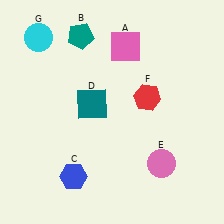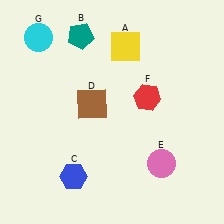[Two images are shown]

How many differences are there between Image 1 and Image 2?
There are 2 differences between the two images.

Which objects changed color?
A changed from pink to yellow. D changed from teal to brown.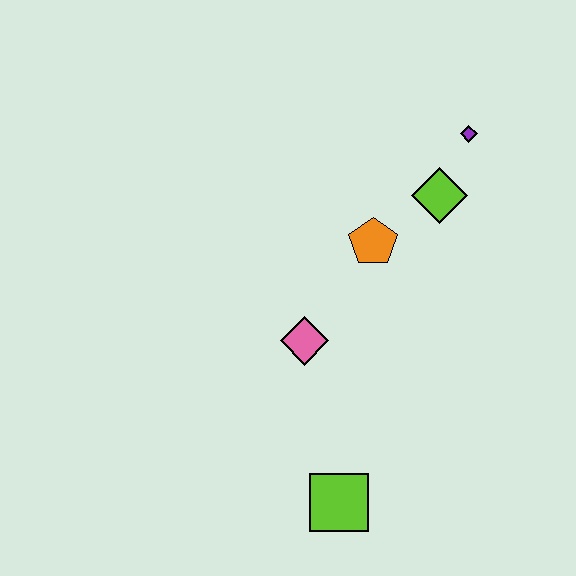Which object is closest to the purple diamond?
The lime diamond is closest to the purple diamond.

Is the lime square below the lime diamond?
Yes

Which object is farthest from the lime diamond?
The lime square is farthest from the lime diamond.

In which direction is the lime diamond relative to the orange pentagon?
The lime diamond is to the right of the orange pentagon.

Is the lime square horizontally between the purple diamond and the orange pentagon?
No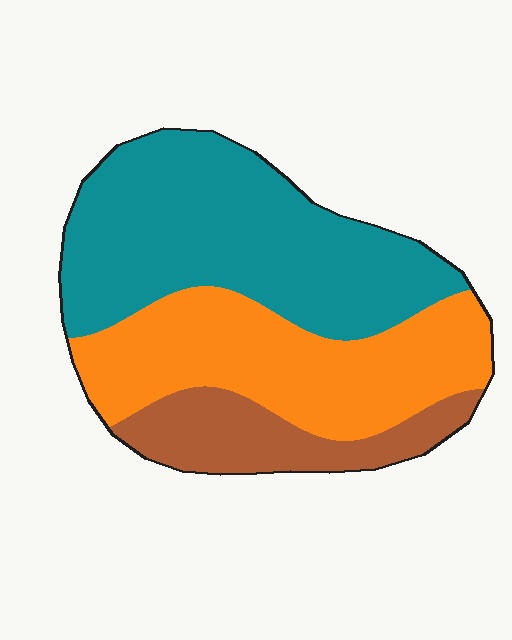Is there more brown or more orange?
Orange.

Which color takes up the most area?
Teal, at roughly 45%.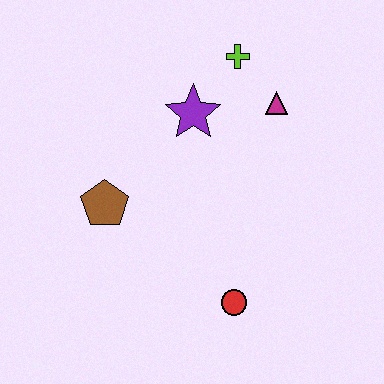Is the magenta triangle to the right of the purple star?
Yes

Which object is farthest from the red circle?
The lime cross is farthest from the red circle.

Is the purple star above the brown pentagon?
Yes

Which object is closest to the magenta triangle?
The lime cross is closest to the magenta triangle.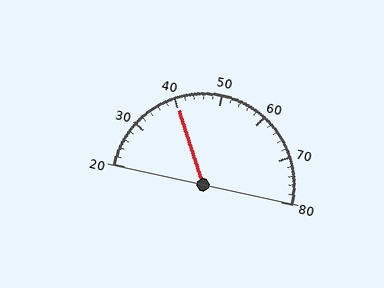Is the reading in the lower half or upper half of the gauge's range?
The reading is in the lower half of the range (20 to 80).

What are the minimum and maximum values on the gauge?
The gauge ranges from 20 to 80.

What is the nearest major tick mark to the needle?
The nearest major tick mark is 40.